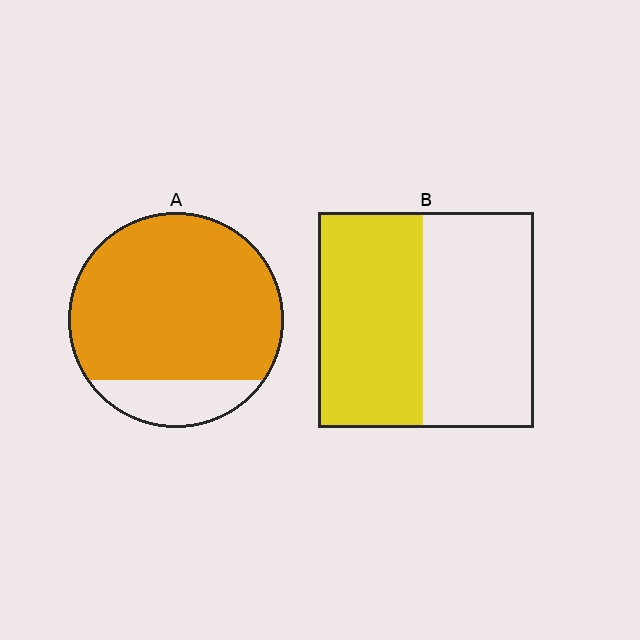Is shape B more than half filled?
Roughly half.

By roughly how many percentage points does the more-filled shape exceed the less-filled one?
By roughly 35 percentage points (A over B).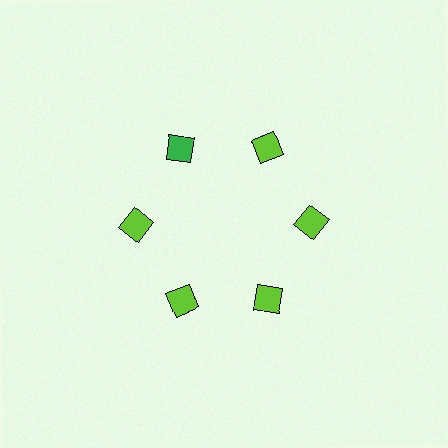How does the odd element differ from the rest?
It has a different color: green instead of lime.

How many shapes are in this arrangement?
There are 6 shapes arranged in a ring pattern.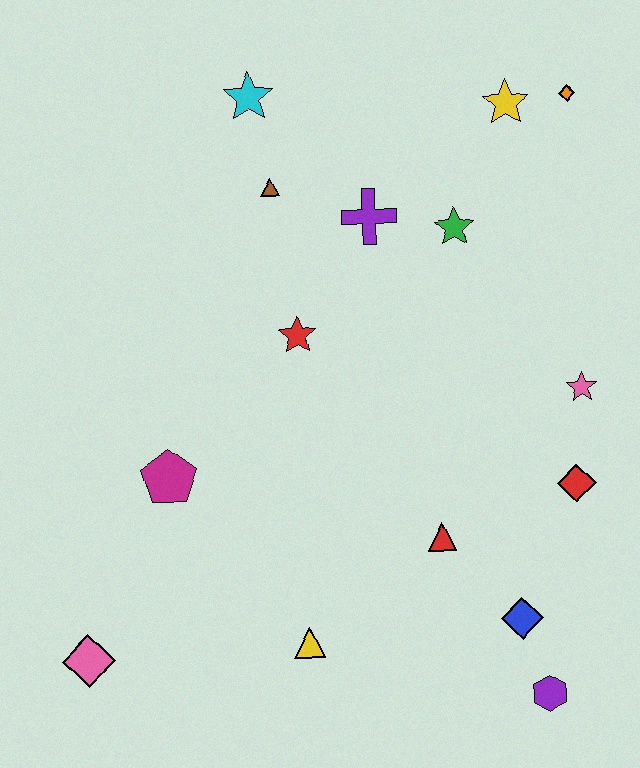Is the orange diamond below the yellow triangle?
No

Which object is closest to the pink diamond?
The magenta pentagon is closest to the pink diamond.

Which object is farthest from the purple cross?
The pink diamond is farthest from the purple cross.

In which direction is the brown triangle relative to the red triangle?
The brown triangle is above the red triangle.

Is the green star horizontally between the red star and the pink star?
Yes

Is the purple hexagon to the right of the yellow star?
Yes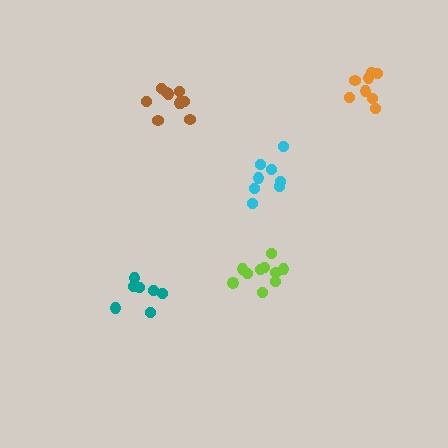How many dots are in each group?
Group 1: 7 dots, Group 2: 8 dots, Group 3: 8 dots, Group 4: 10 dots, Group 5: 10 dots (43 total).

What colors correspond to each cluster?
The clusters are colored: teal, cyan, orange, lime, brown.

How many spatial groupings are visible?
There are 5 spatial groupings.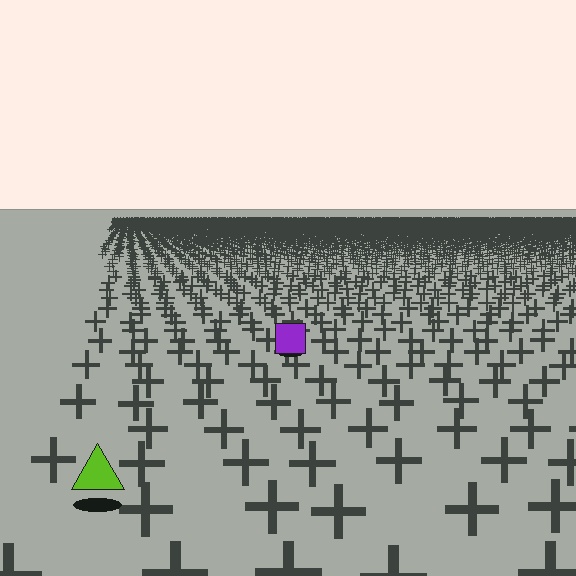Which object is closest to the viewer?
The lime triangle is closest. The texture marks near it are larger and more spread out.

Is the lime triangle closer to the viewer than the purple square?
Yes. The lime triangle is closer — you can tell from the texture gradient: the ground texture is coarser near it.